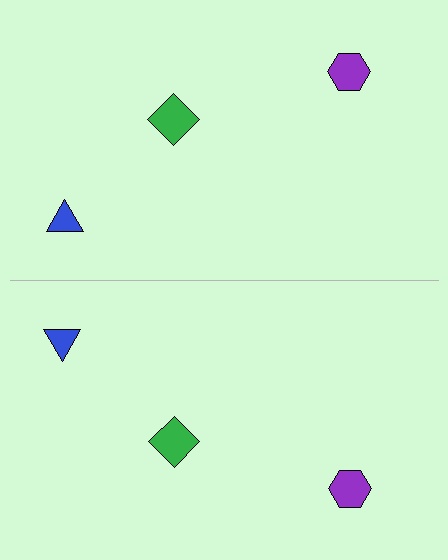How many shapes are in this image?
There are 6 shapes in this image.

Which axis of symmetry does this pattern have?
The pattern has a horizontal axis of symmetry running through the center of the image.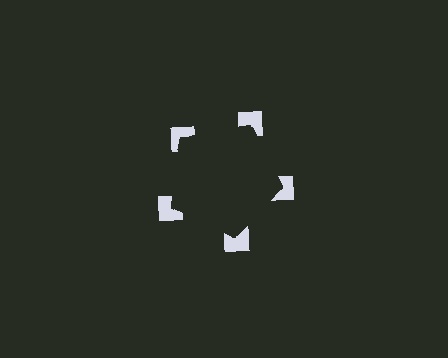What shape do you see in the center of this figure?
An illusory pentagon — its edges are inferred from the aligned wedge cuts in the notched squares, not physically drawn.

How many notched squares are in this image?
There are 5 — one at each vertex of the illusory pentagon.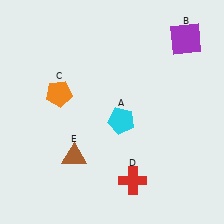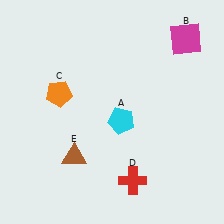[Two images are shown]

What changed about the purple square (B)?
In Image 1, B is purple. In Image 2, it changed to magenta.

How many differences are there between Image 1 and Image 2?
There is 1 difference between the two images.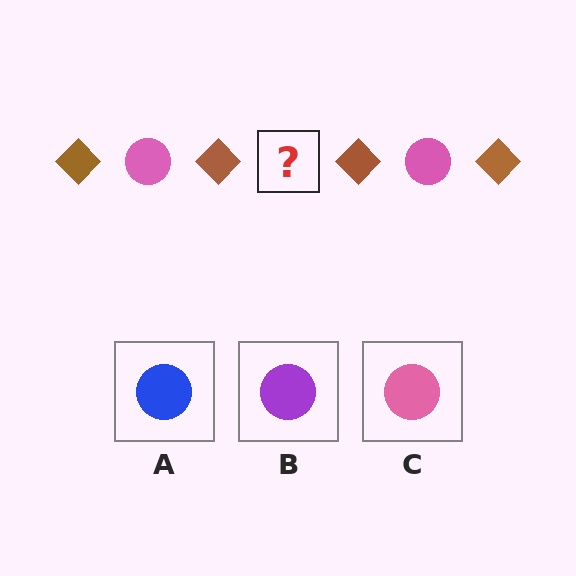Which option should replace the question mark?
Option C.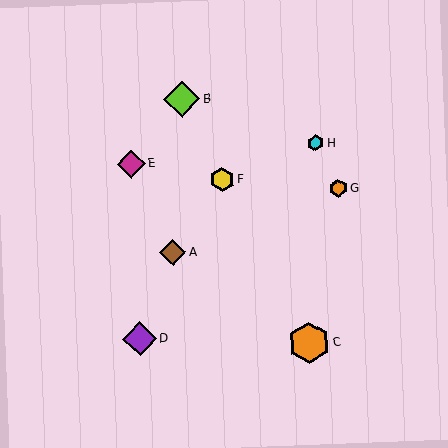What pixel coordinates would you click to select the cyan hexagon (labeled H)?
Click at (315, 143) to select the cyan hexagon H.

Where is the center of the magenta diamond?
The center of the magenta diamond is at (131, 164).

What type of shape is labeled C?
Shape C is an orange hexagon.